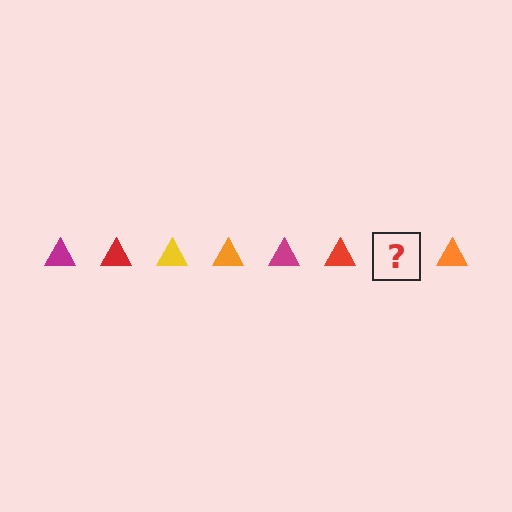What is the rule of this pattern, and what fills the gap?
The rule is that the pattern cycles through magenta, red, yellow, orange triangles. The gap should be filled with a yellow triangle.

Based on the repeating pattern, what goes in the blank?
The blank should be a yellow triangle.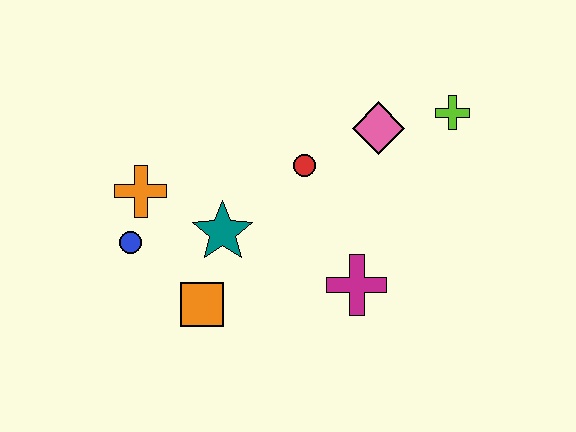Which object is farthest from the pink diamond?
The blue circle is farthest from the pink diamond.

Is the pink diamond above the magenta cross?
Yes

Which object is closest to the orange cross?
The blue circle is closest to the orange cross.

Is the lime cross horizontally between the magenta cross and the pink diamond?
No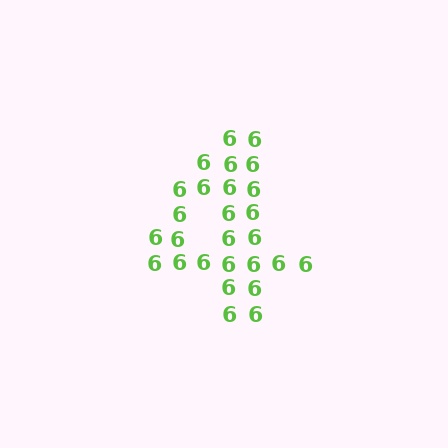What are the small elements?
The small elements are digit 6's.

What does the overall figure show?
The overall figure shows the digit 4.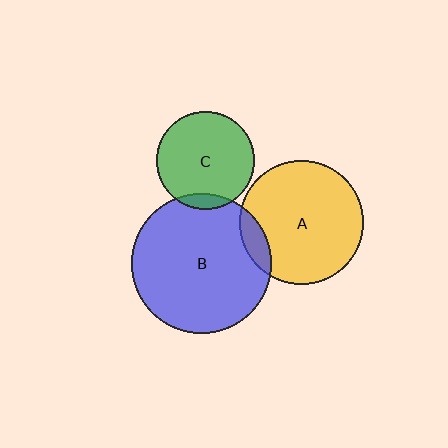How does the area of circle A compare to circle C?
Approximately 1.6 times.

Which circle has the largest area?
Circle B (blue).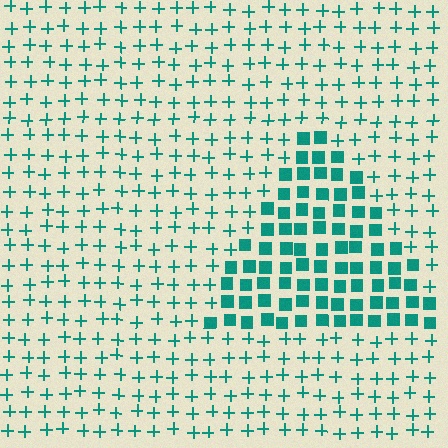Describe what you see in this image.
The image is filled with small teal elements arranged in a uniform grid. A triangle-shaped region contains squares, while the surrounding area contains plus signs. The boundary is defined purely by the change in element shape.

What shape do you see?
I see a triangle.